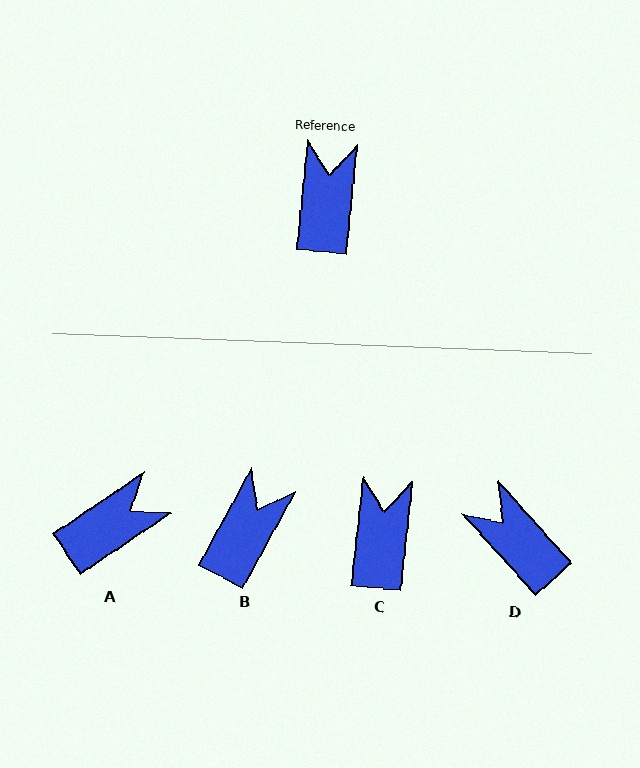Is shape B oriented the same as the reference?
No, it is off by about 22 degrees.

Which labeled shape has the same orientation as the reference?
C.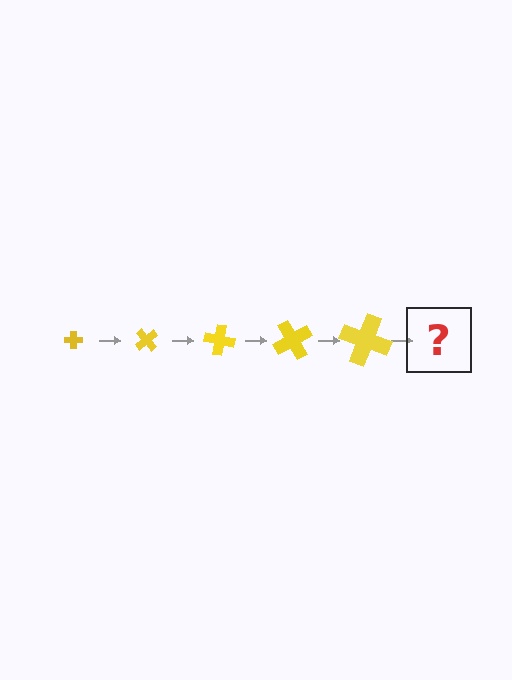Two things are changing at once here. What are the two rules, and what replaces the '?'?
The two rules are that the cross grows larger each step and it rotates 50 degrees each step. The '?' should be a cross, larger than the previous one and rotated 250 degrees from the start.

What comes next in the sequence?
The next element should be a cross, larger than the previous one and rotated 250 degrees from the start.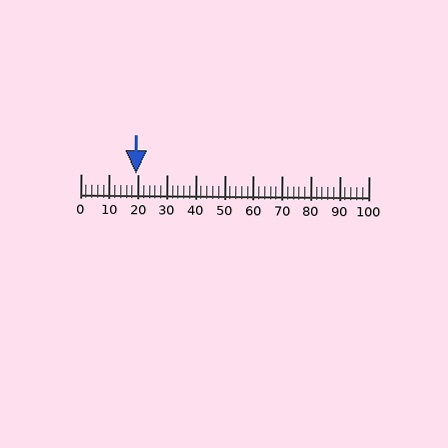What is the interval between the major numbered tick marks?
The major tick marks are spaced 10 units apart.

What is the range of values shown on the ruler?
The ruler shows values from 0 to 100.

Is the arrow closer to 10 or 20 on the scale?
The arrow is closer to 20.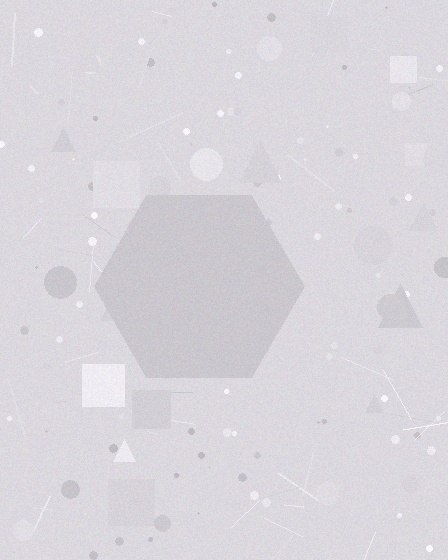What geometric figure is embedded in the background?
A hexagon is embedded in the background.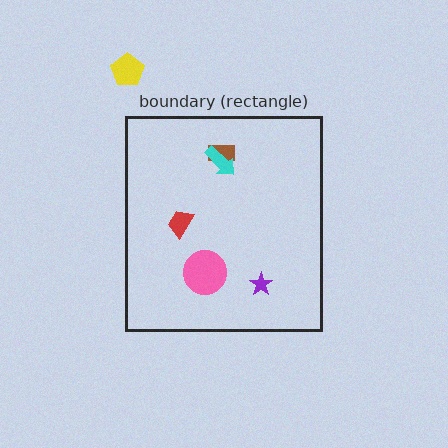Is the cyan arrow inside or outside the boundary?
Inside.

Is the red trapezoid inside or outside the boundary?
Inside.